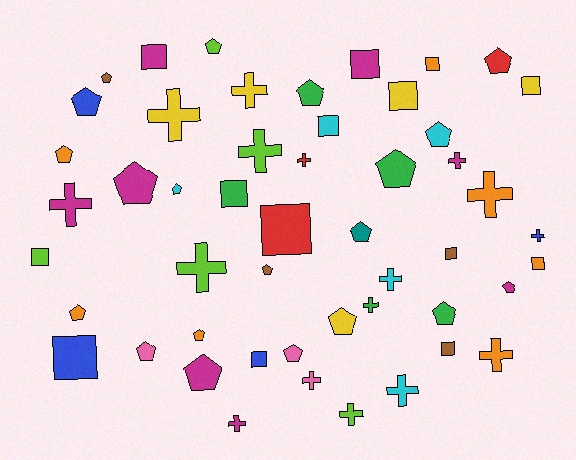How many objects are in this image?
There are 50 objects.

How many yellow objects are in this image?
There are 5 yellow objects.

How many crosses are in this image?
There are 16 crosses.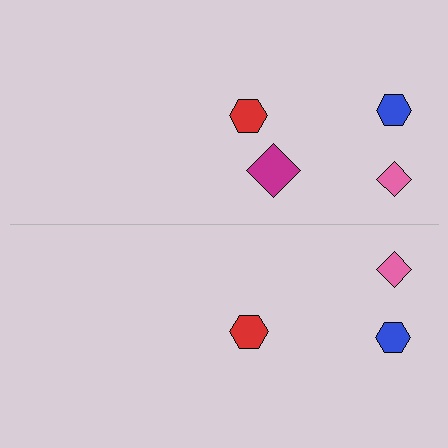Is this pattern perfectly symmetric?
No, the pattern is not perfectly symmetric. A magenta diamond is missing from the bottom side.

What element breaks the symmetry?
A magenta diamond is missing from the bottom side.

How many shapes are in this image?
There are 7 shapes in this image.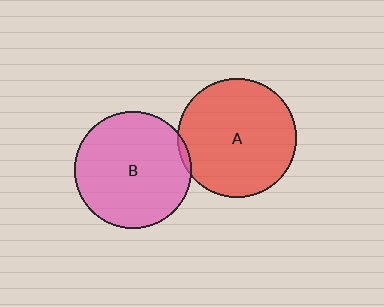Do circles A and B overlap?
Yes.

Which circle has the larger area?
Circle A (red).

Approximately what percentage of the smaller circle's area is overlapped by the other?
Approximately 5%.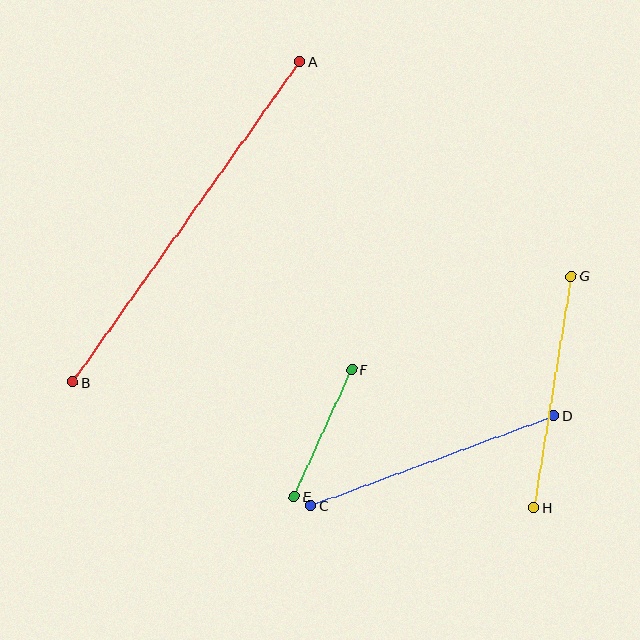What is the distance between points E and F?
The distance is approximately 139 pixels.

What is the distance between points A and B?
The distance is approximately 393 pixels.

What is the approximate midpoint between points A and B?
The midpoint is at approximately (186, 222) pixels.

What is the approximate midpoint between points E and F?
The midpoint is at approximately (323, 433) pixels.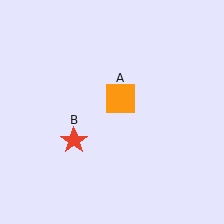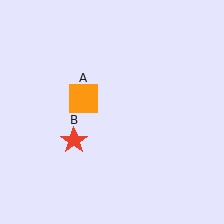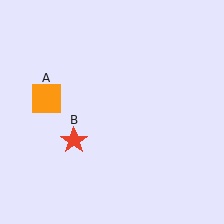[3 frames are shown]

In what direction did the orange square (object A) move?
The orange square (object A) moved left.